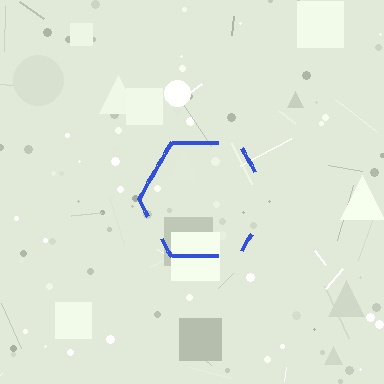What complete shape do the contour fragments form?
The contour fragments form a hexagon.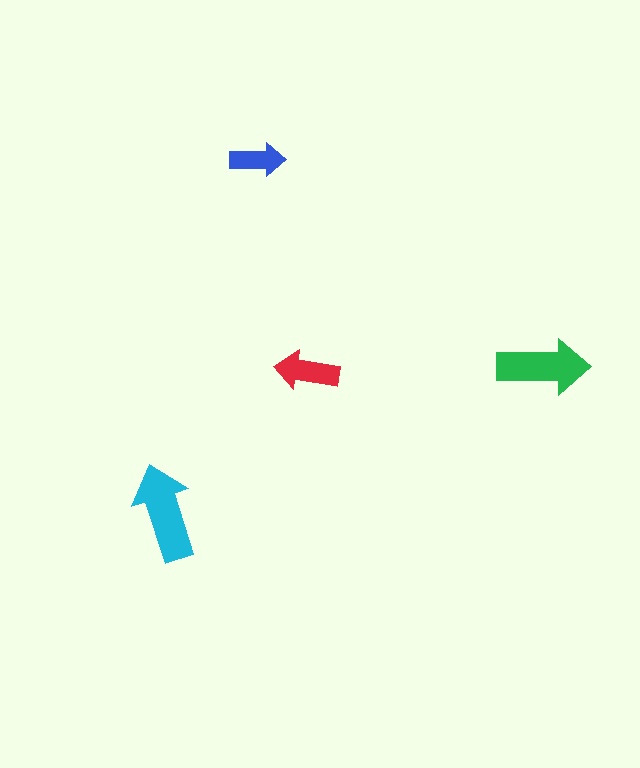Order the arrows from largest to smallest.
the cyan one, the green one, the red one, the blue one.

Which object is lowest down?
The cyan arrow is bottommost.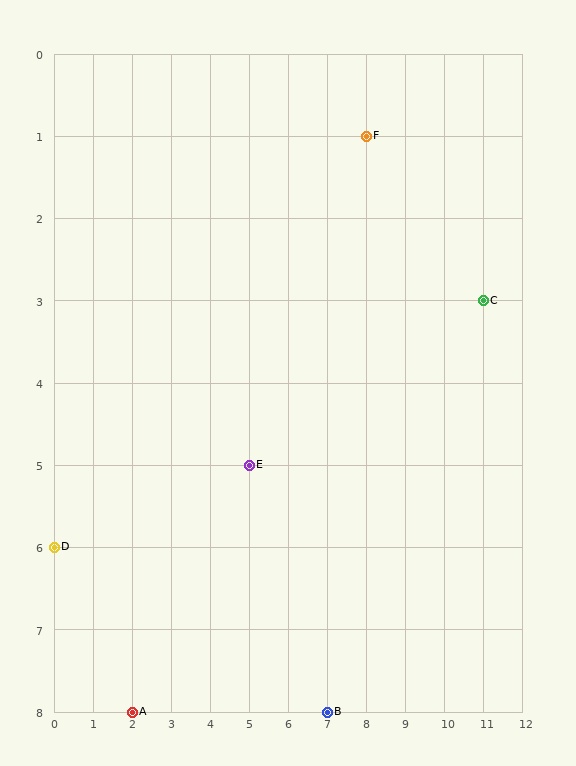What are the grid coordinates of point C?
Point C is at grid coordinates (11, 3).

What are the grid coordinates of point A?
Point A is at grid coordinates (2, 8).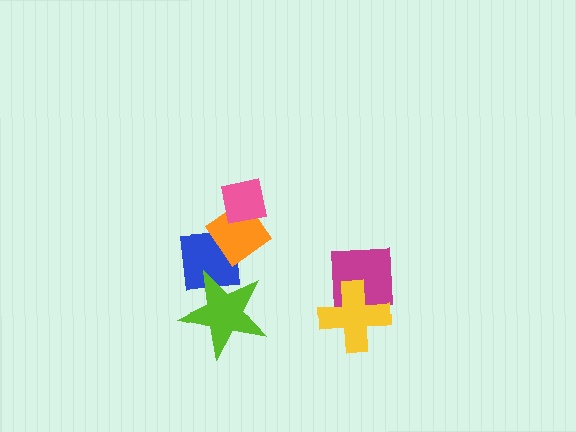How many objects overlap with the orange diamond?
2 objects overlap with the orange diamond.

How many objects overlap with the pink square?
1 object overlaps with the pink square.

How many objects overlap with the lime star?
1 object overlaps with the lime star.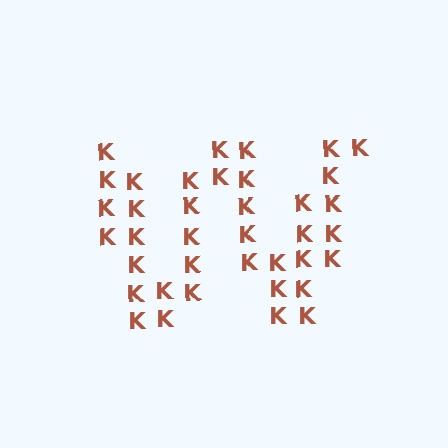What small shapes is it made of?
It is made of small letter K's.